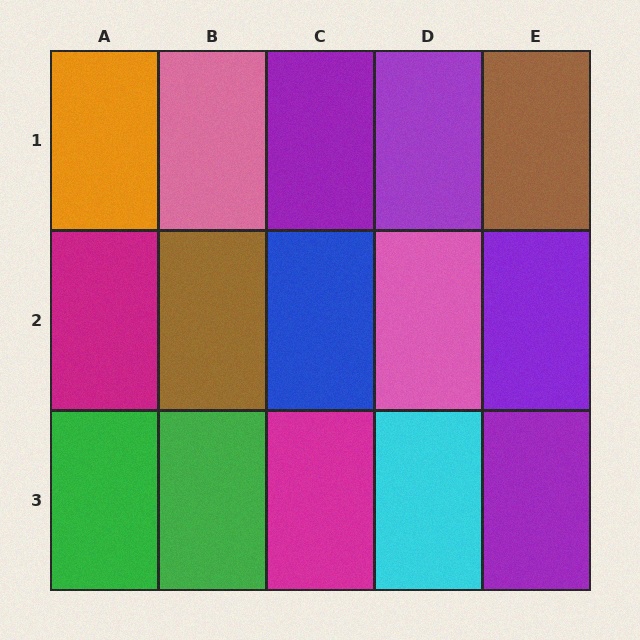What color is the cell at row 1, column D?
Purple.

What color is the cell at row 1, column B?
Pink.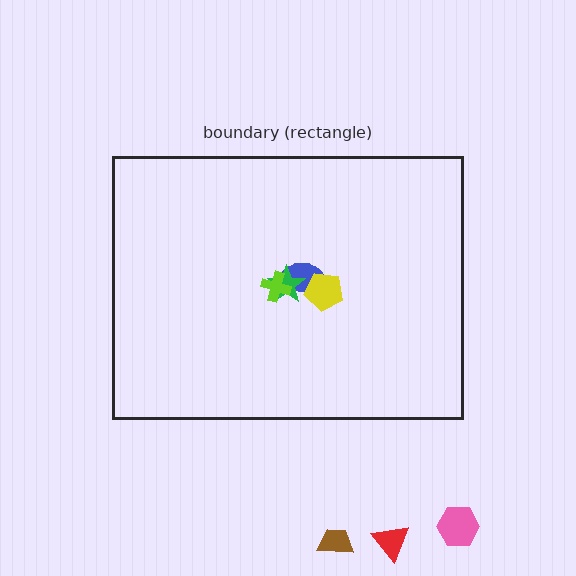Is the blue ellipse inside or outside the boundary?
Inside.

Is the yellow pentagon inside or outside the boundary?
Inside.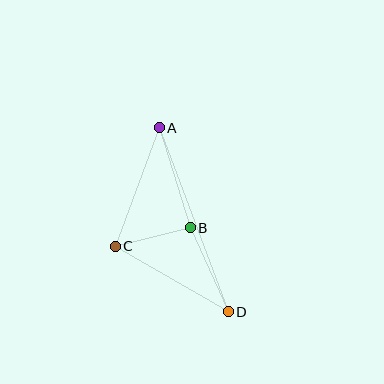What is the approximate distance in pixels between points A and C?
The distance between A and C is approximately 127 pixels.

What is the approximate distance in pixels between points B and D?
The distance between B and D is approximately 92 pixels.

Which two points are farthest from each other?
Points A and D are farthest from each other.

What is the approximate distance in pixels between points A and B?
The distance between A and B is approximately 105 pixels.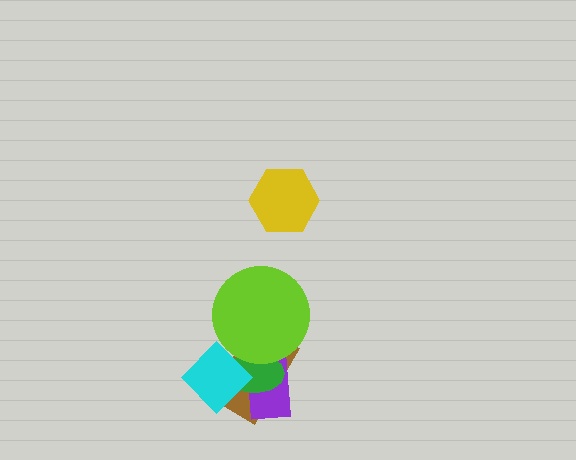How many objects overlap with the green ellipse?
4 objects overlap with the green ellipse.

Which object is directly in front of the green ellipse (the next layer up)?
The lime circle is directly in front of the green ellipse.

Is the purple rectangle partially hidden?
Yes, it is partially covered by another shape.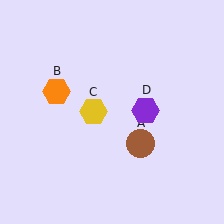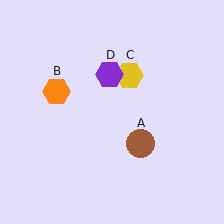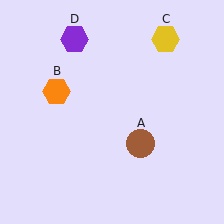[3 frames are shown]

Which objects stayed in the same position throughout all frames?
Brown circle (object A) and orange hexagon (object B) remained stationary.